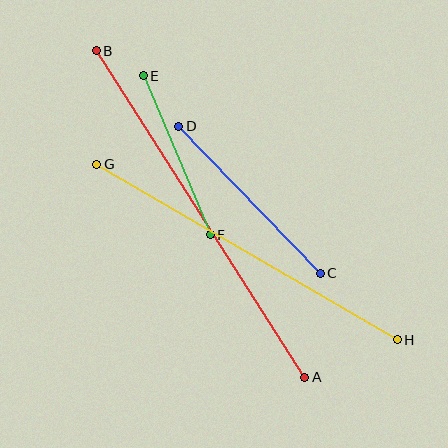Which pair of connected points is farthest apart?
Points A and B are farthest apart.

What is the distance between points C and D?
The distance is approximately 204 pixels.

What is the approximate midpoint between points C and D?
The midpoint is at approximately (250, 200) pixels.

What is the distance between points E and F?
The distance is approximately 173 pixels.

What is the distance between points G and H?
The distance is approximately 348 pixels.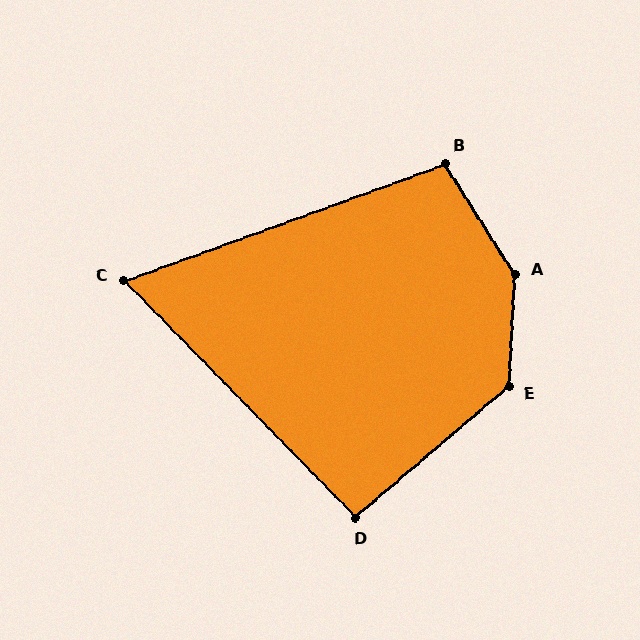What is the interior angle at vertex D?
Approximately 94 degrees (approximately right).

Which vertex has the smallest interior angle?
C, at approximately 66 degrees.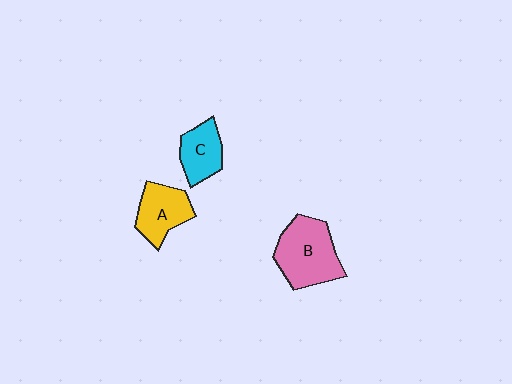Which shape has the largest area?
Shape B (pink).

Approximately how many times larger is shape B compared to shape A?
Approximately 1.5 times.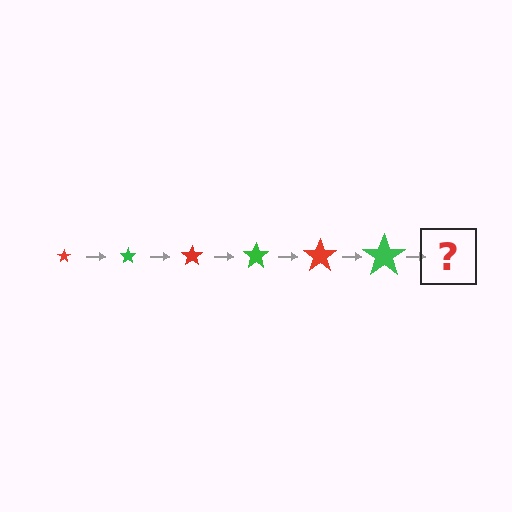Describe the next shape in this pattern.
It should be a red star, larger than the previous one.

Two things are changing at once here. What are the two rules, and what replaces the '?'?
The two rules are that the star grows larger each step and the color cycles through red and green. The '?' should be a red star, larger than the previous one.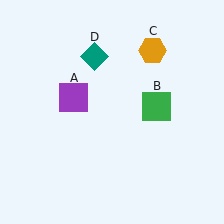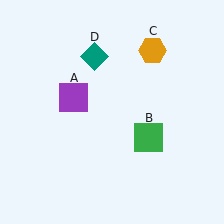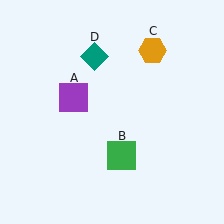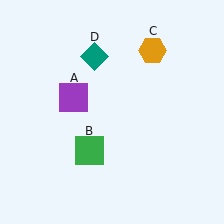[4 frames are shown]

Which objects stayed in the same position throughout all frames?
Purple square (object A) and orange hexagon (object C) and teal diamond (object D) remained stationary.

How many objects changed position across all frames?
1 object changed position: green square (object B).